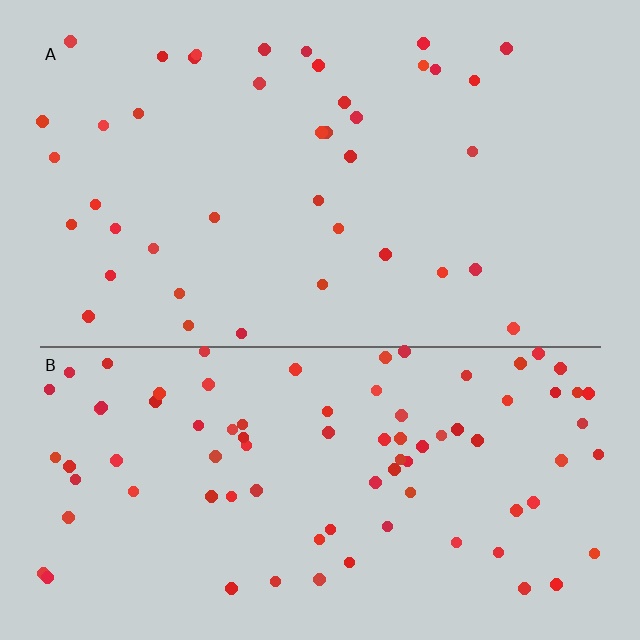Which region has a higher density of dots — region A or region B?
B (the bottom).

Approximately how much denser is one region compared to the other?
Approximately 2.1× — region B over region A.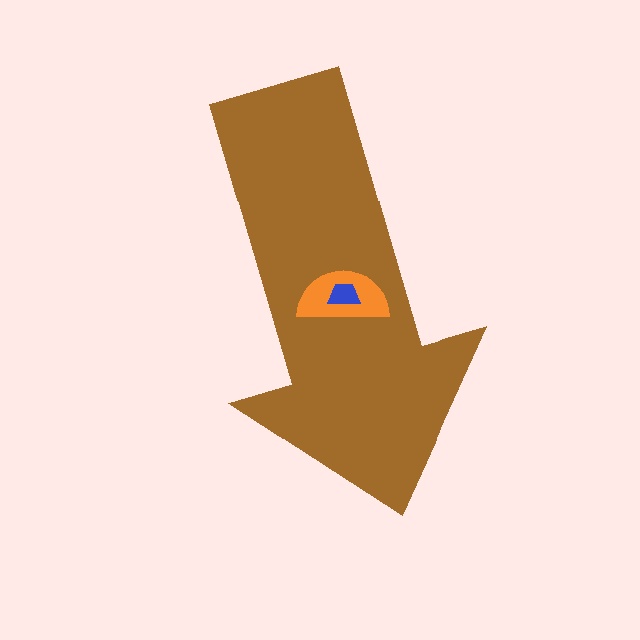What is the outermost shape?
The brown arrow.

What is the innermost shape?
The blue trapezoid.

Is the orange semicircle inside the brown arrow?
Yes.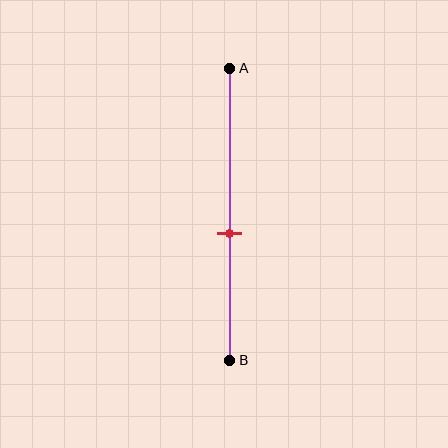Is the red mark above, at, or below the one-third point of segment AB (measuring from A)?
The red mark is below the one-third point of segment AB.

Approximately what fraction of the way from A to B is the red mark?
The red mark is approximately 55% of the way from A to B.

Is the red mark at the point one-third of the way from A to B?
No, the mark is at about 55% from A, not at the 33% one-third point.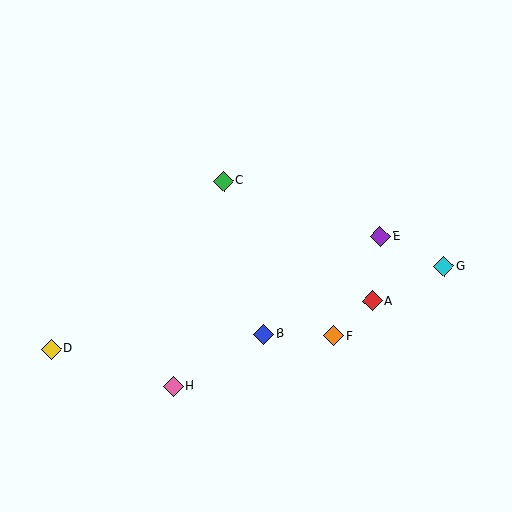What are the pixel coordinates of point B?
Point B is at (263, 334).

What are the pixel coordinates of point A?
Point A is at (372, 301).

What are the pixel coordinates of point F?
Point F is at (334, 336).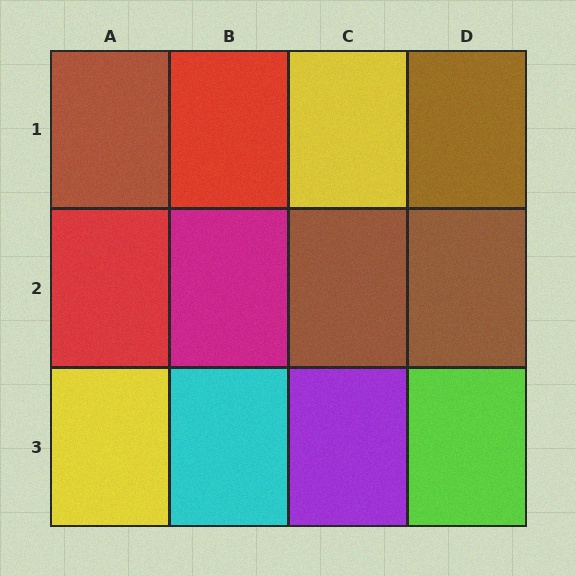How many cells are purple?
1 cell is purple.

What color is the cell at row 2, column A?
Red.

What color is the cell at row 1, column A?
Brown.